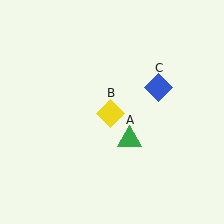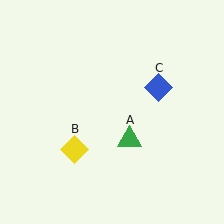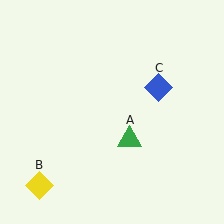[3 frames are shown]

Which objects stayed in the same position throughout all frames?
Green triangle (object A) and blue diamond (object C) remained stationary.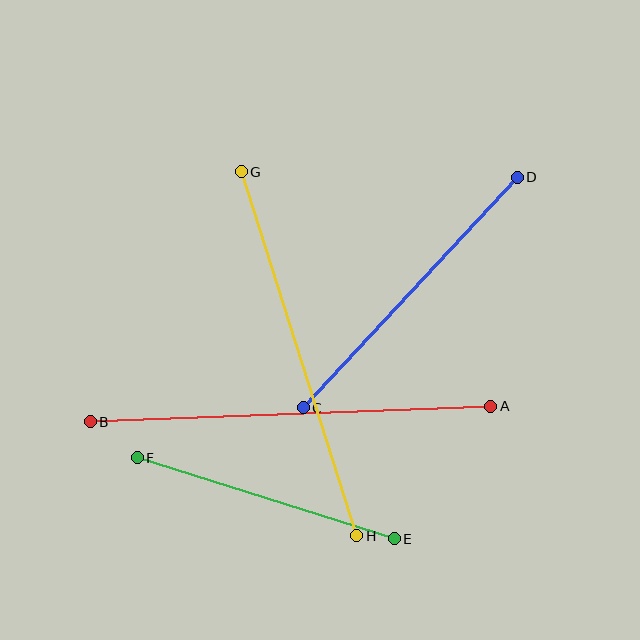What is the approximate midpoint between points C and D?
The midpoint is at approximately (410, 292) pixels.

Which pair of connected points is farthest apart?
Points A and B are farthest apart.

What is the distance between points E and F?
The distance is approximately 269 pixels.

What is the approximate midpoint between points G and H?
The midpoint is at approximately (299, 354) pixels.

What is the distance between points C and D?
The distance is approximately 314 pixels.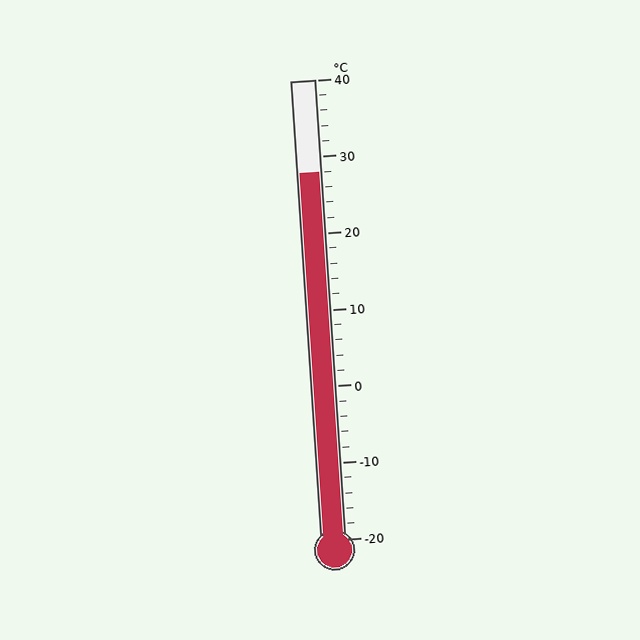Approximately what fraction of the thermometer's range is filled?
The thermometer is filled to approximately 80% of its range.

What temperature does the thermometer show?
The thermometer shows approximately 28°C.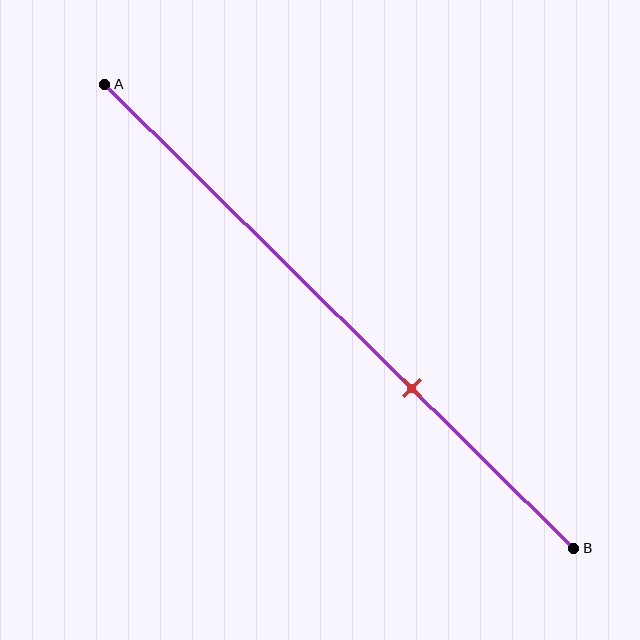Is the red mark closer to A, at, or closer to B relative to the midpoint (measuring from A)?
The red mark is closer to point B than the midpoint of segment AB.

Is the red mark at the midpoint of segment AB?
No, the mark is at about 65% from A, not at the 50% midpoint.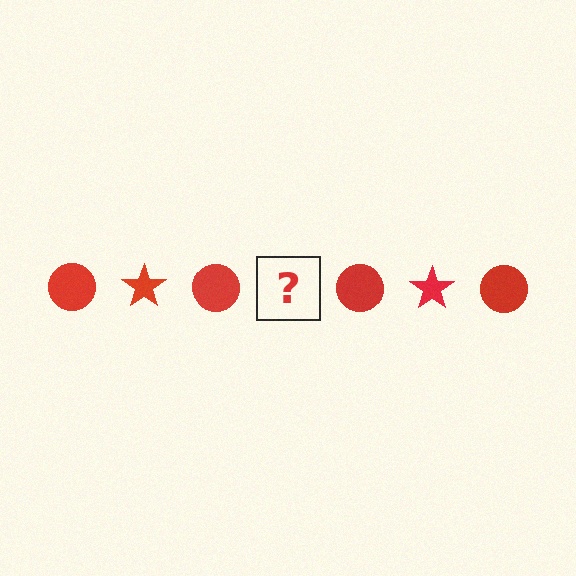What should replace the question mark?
The question mark should be replaced with a red star.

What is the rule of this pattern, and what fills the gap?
The rule is that the pattern cycles through circle, star shapes in red. The gap should be filled with a red star.